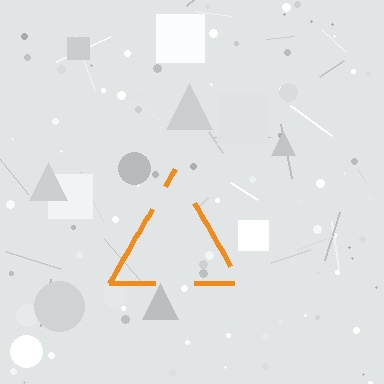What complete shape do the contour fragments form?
The contour fragments form a triangle.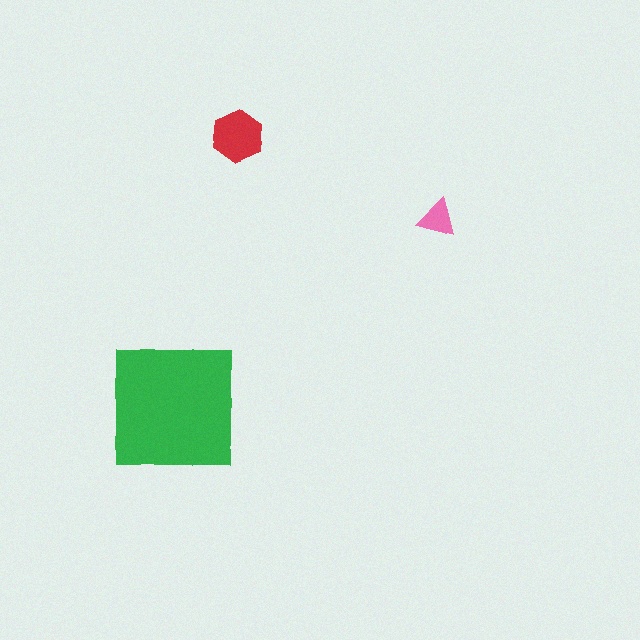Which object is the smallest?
The pink triangle.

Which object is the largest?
The green square.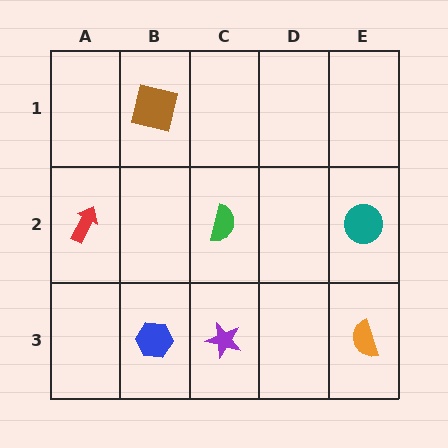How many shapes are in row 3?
3 shapes.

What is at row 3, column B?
A blue hexagon.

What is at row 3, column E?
An orange semicircle.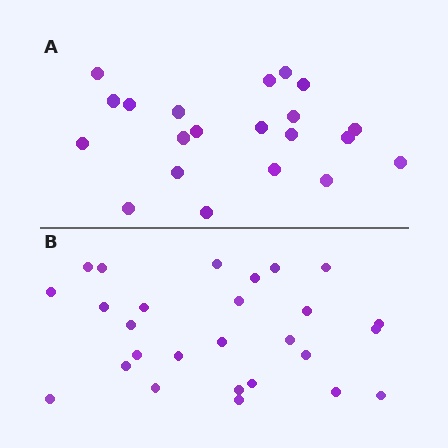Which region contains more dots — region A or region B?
Region B (the bottom region) has more dots.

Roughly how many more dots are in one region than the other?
Region B has about 6 more dots than region A.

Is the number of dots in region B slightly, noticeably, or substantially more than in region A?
Region B has noticeably more, but not dramatically so. The ratio is roughly 1.3 to 1.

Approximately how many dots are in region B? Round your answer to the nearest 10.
About 30 dots. (The exact count is 27, which rounds to 30.)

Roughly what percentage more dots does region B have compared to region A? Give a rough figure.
About 30% more.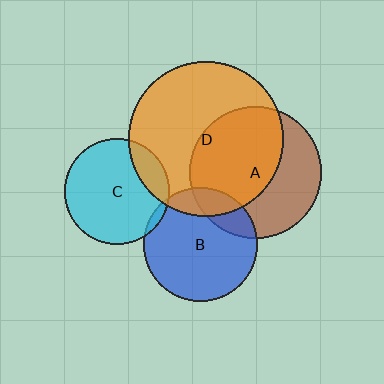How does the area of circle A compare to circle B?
Approximately 1.3 times.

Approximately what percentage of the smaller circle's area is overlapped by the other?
Approximately 55%.